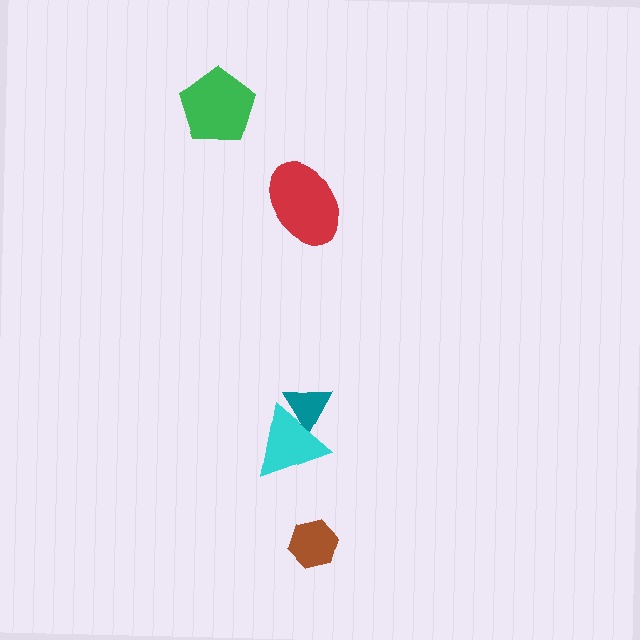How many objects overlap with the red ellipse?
0 objects overlap with the red ellipse.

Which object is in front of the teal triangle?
The cyan triangle is in front of the teal triangle.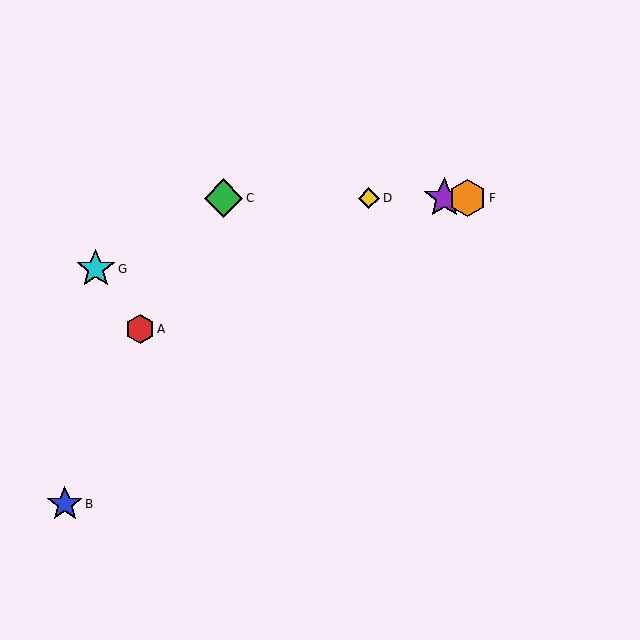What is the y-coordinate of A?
Object A is at y≈329.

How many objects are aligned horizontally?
4 objects (C, D, E, F) are aligned horizontally.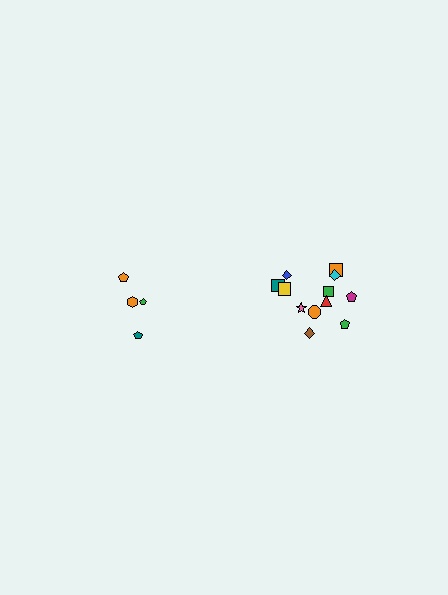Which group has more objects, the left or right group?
The right group.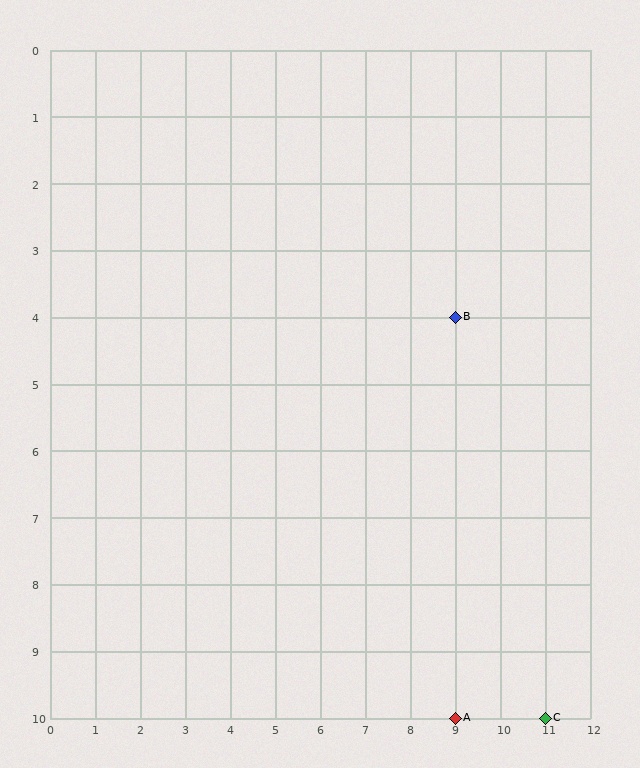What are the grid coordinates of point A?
Point A is at grid coordinates (9, 10).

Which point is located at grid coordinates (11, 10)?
Point C is at (11, 10).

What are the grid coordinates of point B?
Point B is at grid coordinates (9, 4).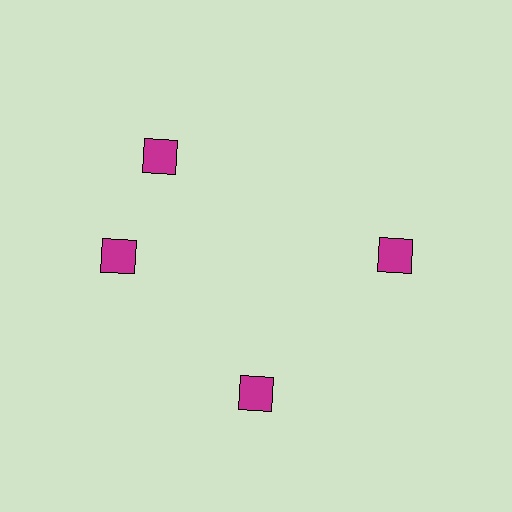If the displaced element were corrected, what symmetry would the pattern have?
It would have 4-fold rotational symmetry — the pattern would map onto itself every 90 degrees.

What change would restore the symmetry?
The symmetry would be restored by rotating it back into even spacing with its neighbors so that all 4 diamonds sit at equal angles and equal distance from the center.